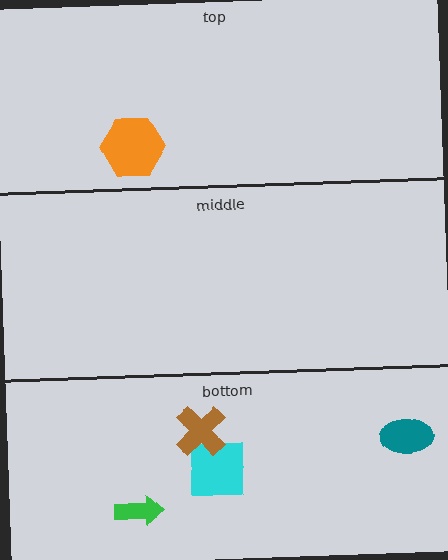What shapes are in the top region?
The orange hexagon.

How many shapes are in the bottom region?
4.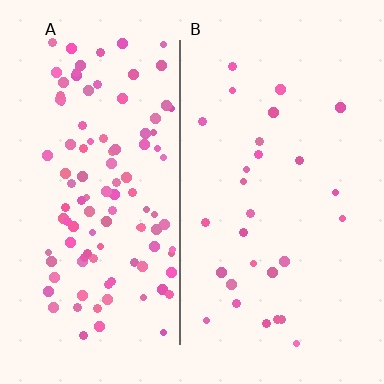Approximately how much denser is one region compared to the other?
Approximately 3.9× — region A over region B.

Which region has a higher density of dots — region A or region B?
A (the left).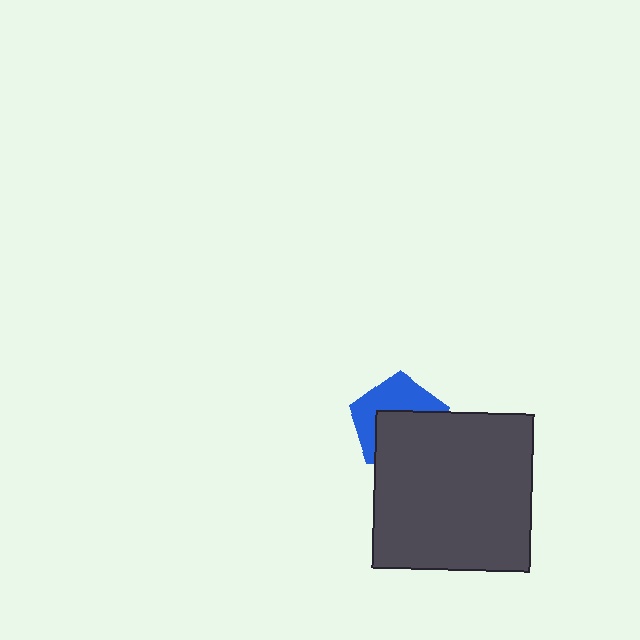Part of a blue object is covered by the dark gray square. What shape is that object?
It is a pentagon.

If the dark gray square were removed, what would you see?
You would see the complete blue pentagon.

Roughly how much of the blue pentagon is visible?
About half of it is visible (roughly 46%).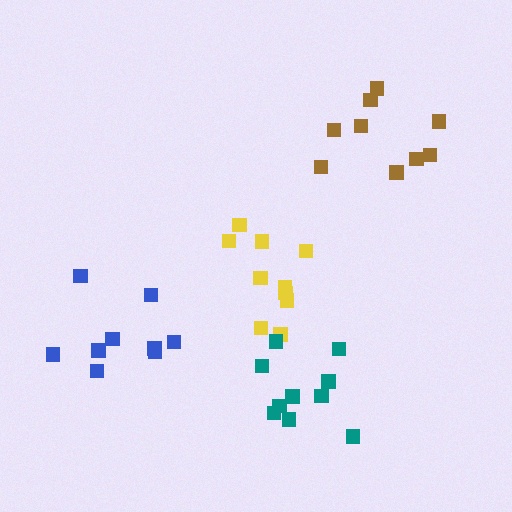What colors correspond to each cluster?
The clusters are colored: yellow, teal, blue, brown.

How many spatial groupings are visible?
There are 4 spatial groupings.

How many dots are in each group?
Group 1: 10 dots, Group 2: 10 dots, Group 3: 9 dots, Group 4: 9 dots (38 total).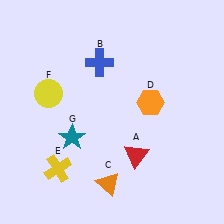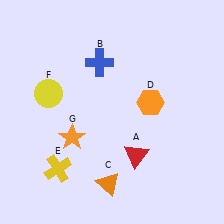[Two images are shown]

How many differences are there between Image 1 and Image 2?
There is 1 difference between the two images.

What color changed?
The star (G) changed from teal in Image 1 to orange in Image 2.